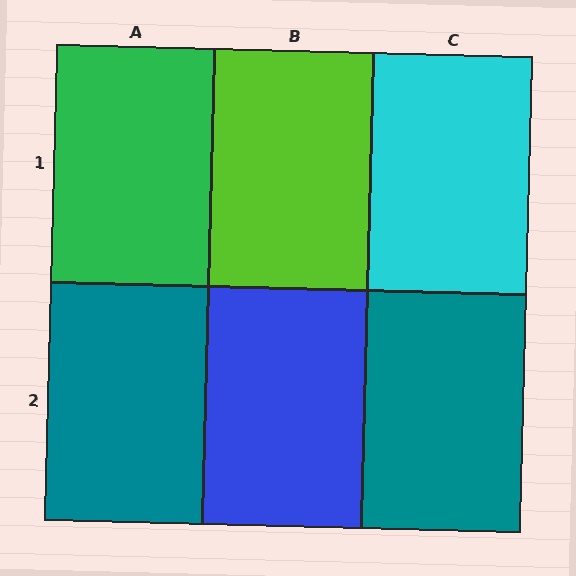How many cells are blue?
1 cell is blue.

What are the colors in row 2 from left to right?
Teal, blue, teal.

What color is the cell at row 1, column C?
Cyan.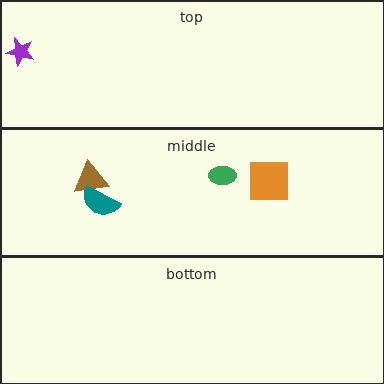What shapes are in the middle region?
The green ellipse, the brown triangle, the orange square, the teal semicircle.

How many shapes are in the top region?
1.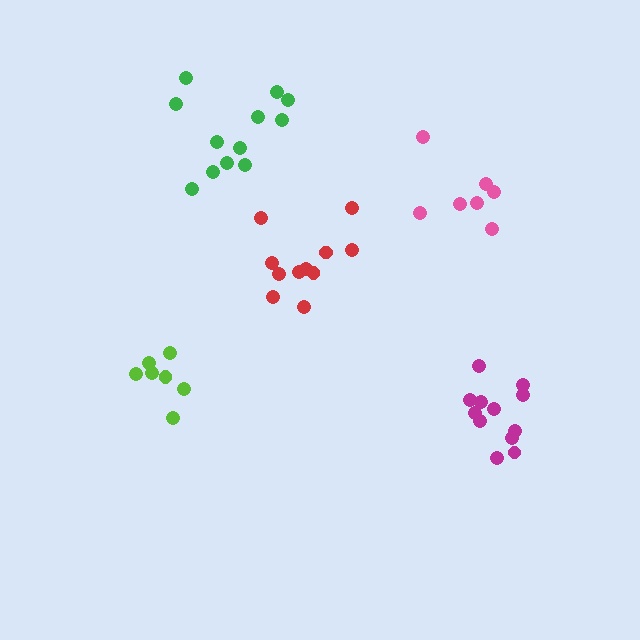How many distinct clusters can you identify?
There are 5 distinct clusters.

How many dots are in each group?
Group 1: 11 dots, Group 2: 7 dots, Group 3: 7 dots, Group 4: 12 dots, Group 5: 12 dots (49 total).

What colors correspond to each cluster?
The clusters are colored: red, lime, pink, magenta, green.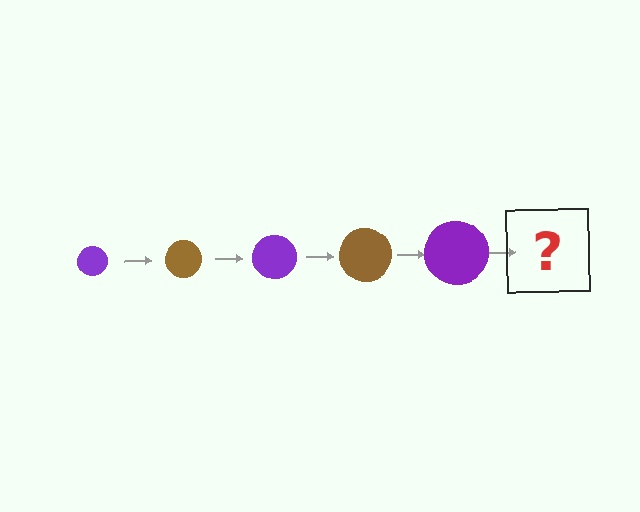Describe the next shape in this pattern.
It should be a brown circle, larger than the previous one.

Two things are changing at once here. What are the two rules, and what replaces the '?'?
The two rules are that the circle grows larger each step and the color cycles through purple and brown. The '?' should be a brown circle, larger than the previous one.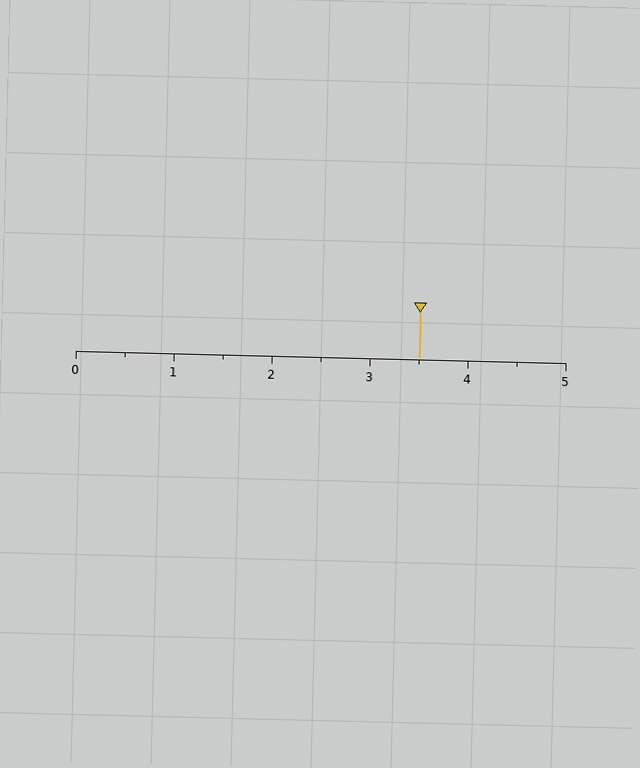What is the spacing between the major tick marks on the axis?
The major ticks are spaced 1 apart.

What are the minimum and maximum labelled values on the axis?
The axis runs from 0 to 5.